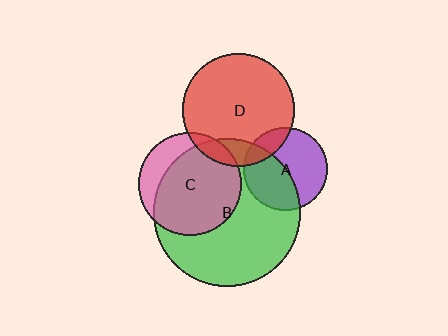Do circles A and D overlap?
Yes.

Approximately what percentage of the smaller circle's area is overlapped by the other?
Approximately 15%.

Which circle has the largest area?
Circle B (green).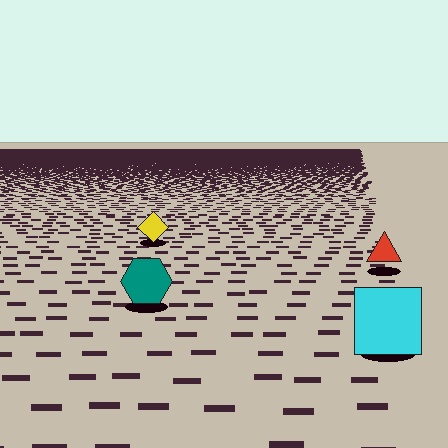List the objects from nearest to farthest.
From nearest to farthest: the cyan square, the teal hexagon, the red triangle, the yellow diamond.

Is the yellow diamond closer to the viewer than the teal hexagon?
No. The teal hexagon is closer — you can tell from the texture gradient: the ground texture is coarser near it.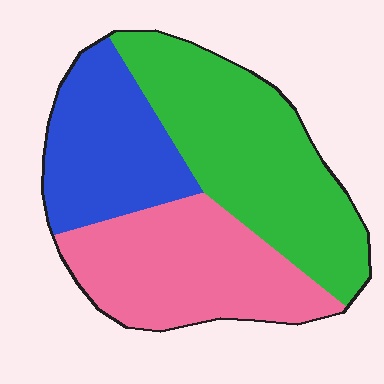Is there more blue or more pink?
Pink.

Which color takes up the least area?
Blue, at roughly 25%.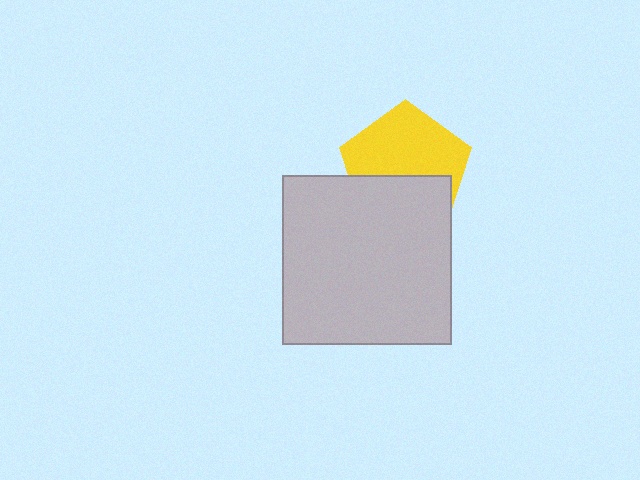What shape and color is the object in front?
The object in front is a light gray square.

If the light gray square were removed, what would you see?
You would see the complete yellow pentagon.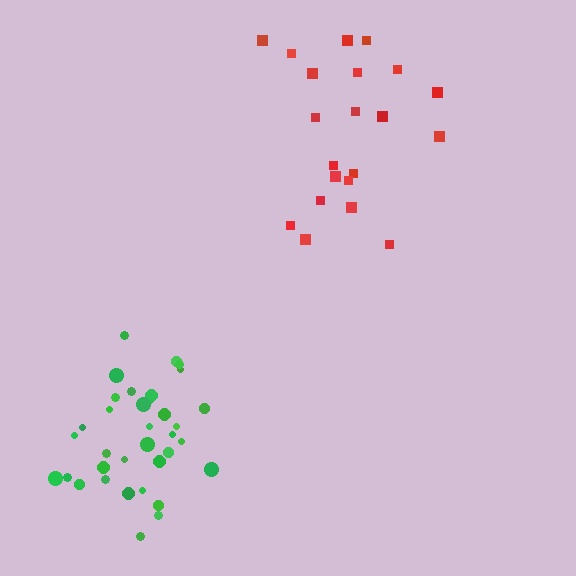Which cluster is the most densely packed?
Green.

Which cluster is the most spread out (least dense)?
Red.